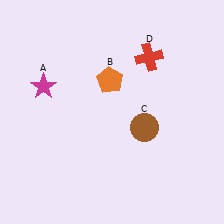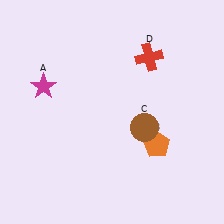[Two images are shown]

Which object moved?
The orange pentagon (B) moved down.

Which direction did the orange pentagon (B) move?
The orange pentagon (B) moved down.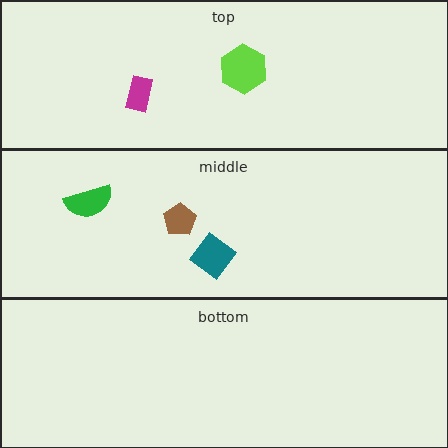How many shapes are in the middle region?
3.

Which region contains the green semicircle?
The middle region.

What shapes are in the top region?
The magenta rectangle, the lime hexagon.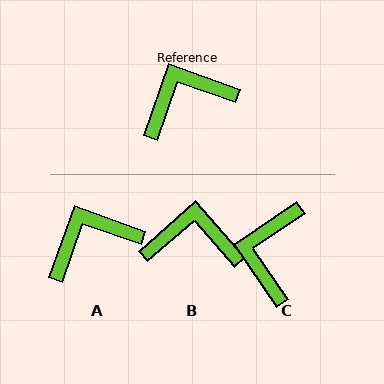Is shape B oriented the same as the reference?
No, it is off by about 29 degrees.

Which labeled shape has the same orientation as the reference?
A.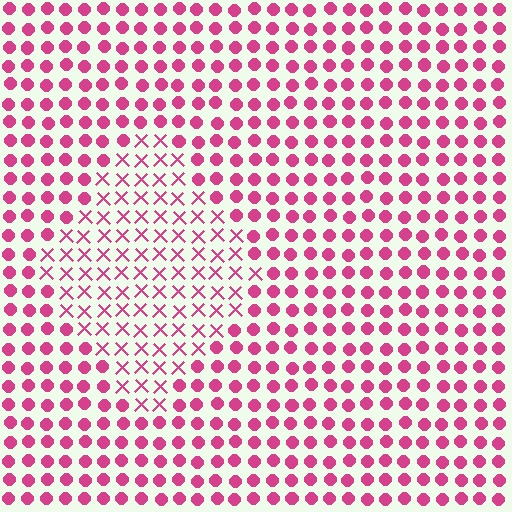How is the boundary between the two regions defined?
The boundary is defined by a change in element shape: X marks inside vs. circles outside. All elements share the same color and spacing.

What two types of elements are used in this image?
The image uses X marks inside the diamond region and circles outside it.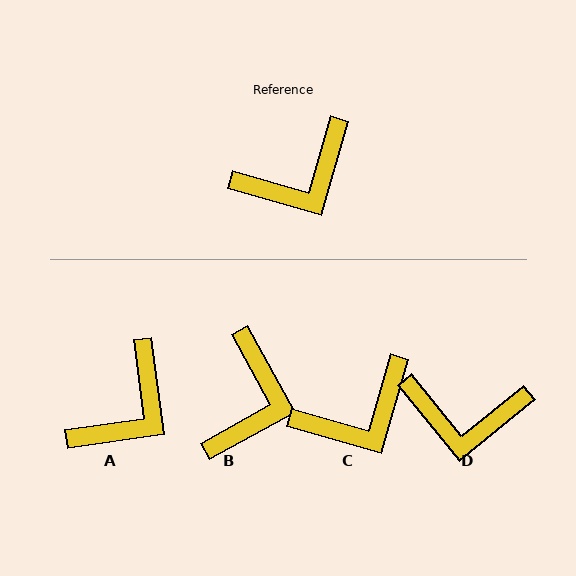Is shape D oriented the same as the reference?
No, it is off by about 35 degrees.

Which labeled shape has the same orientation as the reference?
C.